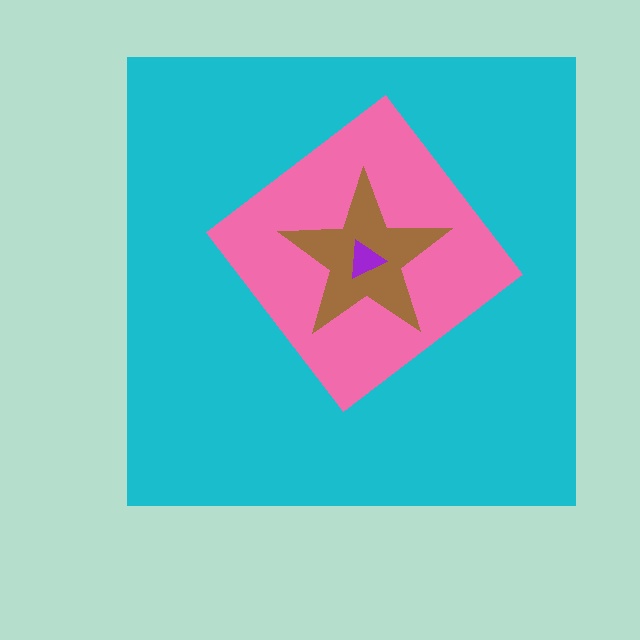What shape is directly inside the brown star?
The purple triangle.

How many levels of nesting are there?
4.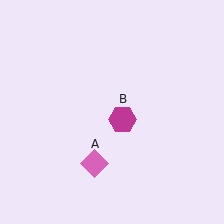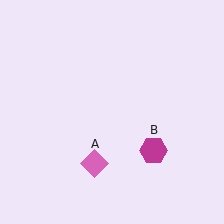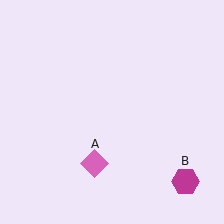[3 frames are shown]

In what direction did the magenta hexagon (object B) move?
The magenta hexagon (object B) moved down and to the right.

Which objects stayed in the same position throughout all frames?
Pink diamond (object A) remained stationary.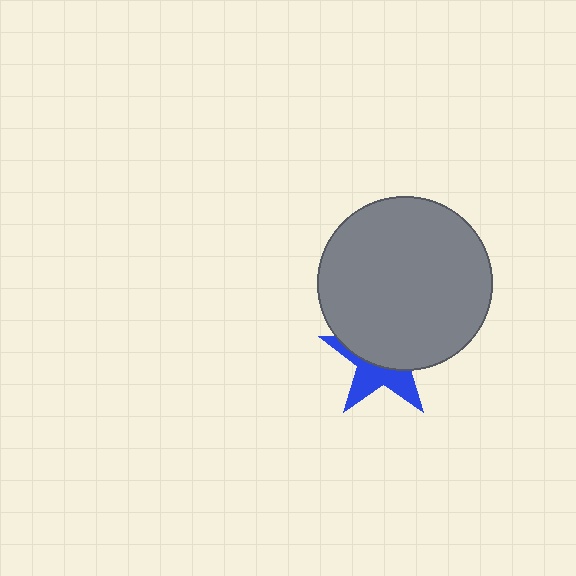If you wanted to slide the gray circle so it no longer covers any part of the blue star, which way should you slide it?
Slide it up — that is the most direct way to separate the two shapes.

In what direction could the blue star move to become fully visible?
The blue star could move down. That would shift it out from behind the gray circle entirely.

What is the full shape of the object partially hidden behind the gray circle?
The partially hidden object is a blue star.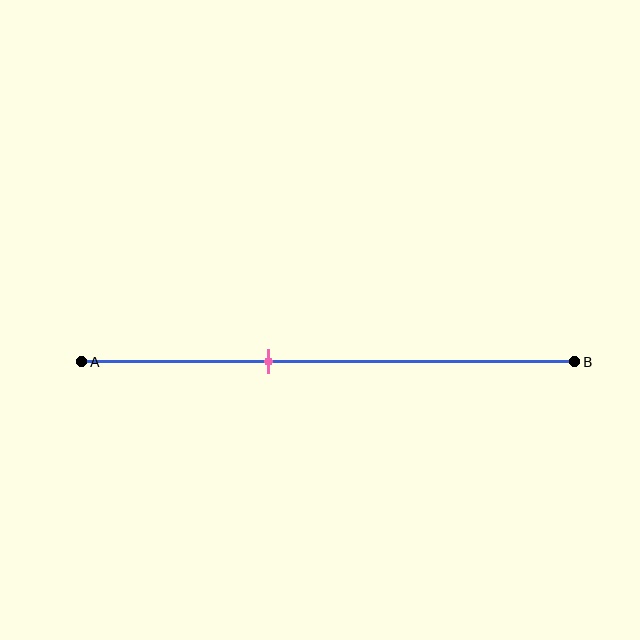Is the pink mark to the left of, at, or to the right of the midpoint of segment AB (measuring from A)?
The pink mark is to the left of the midpoint of segment AB.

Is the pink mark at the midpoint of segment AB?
No, the mark is at about 40% from A, not at the 50% midpoint.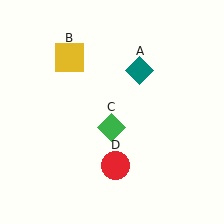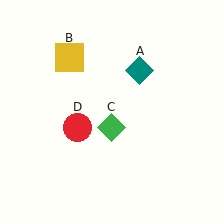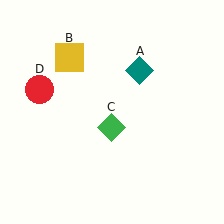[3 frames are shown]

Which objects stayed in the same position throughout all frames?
Teal diamond (object A) and yellow square (object B) and green diamond (object C) remained stationary.